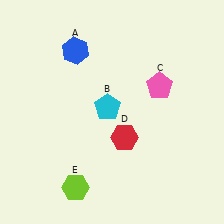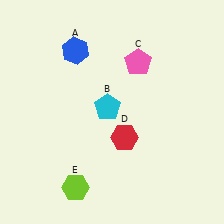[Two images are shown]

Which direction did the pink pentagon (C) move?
The pink pentagon (C) moved up.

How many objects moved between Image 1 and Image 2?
1 object moved between the two images.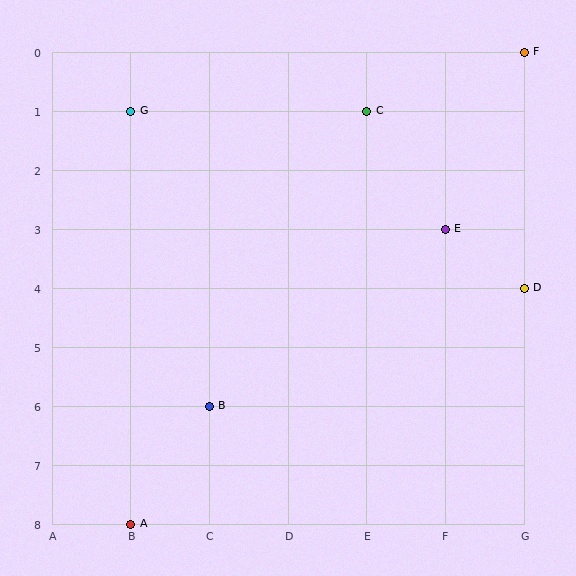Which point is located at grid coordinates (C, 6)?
Point B is at (C, 6).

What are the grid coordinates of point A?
Point A is at grid coordinates (B, 8).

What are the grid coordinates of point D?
Point D is at grid coordinates (G, 4).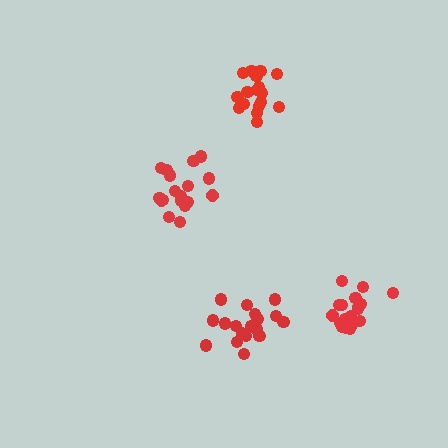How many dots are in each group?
Group 1: 19 dots, Group 2: 19 dots, Group 3: 18 dots, Group 4: 18 dots (74 total).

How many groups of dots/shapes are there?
There are 4 groups.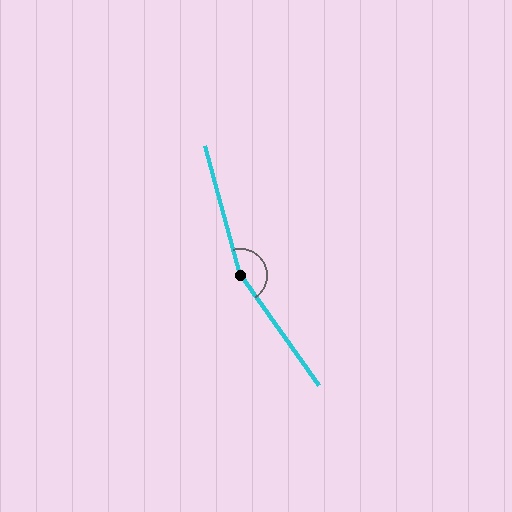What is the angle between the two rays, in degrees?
Approximately 160 degrees.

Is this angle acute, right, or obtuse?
It is obtuse.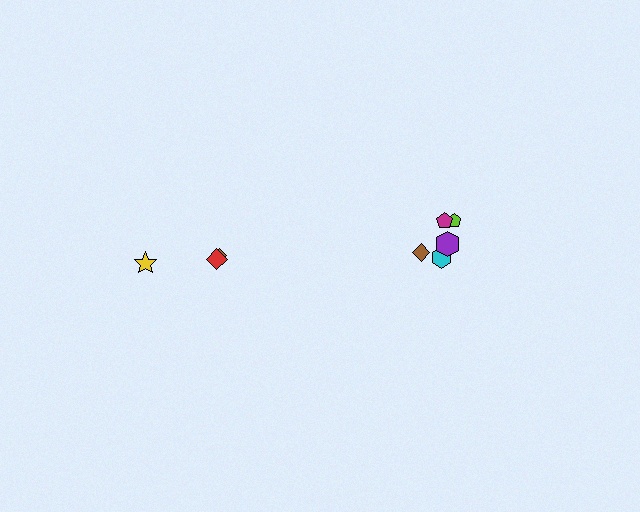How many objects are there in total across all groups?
There are 8 objects.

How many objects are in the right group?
There are 5 objects.